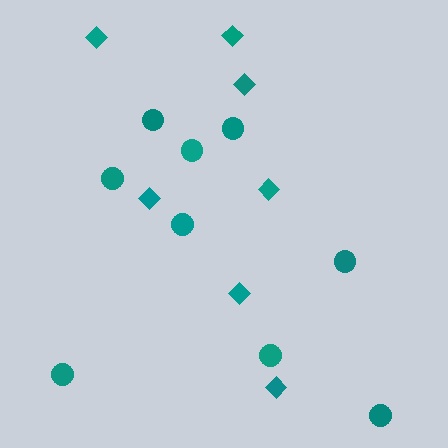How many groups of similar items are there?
There are 2 groups: one group of circles (9) and one group of diamonds (7).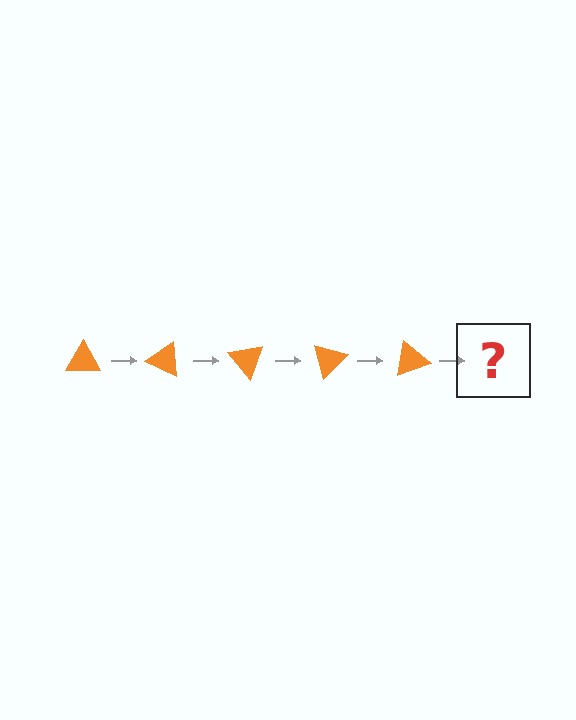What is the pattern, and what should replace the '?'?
The pattern is that the triangle rotates 25 degrees each step. The '?' should be an orange triangle rotated 125 degrees.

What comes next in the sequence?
The next element should be an orange triangle rotated 125 degrees.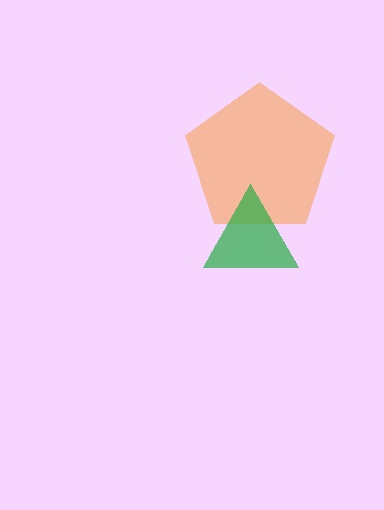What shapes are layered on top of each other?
The layered shapes are: an orange pentagon, a green triangle.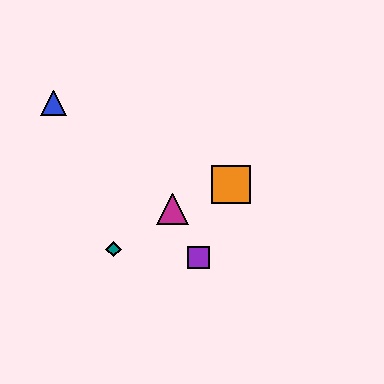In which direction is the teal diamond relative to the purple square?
The teal diamond is to the left of the purple square.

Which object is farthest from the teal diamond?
The blue triangle is farthest from the teal diamond.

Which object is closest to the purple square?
The magenta triangle is closest to the purple square.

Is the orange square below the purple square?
No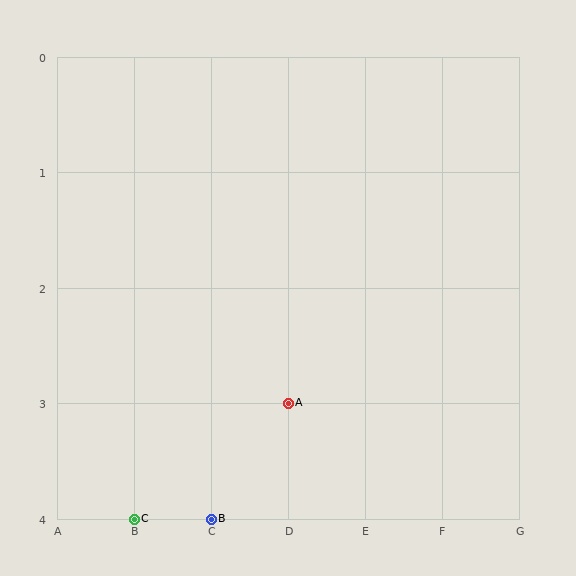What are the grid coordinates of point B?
Point B is at grid coordinates (C, 4).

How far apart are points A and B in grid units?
Points A and B are 1 column and 1 row apart (about 1.4 grid units diagonally).